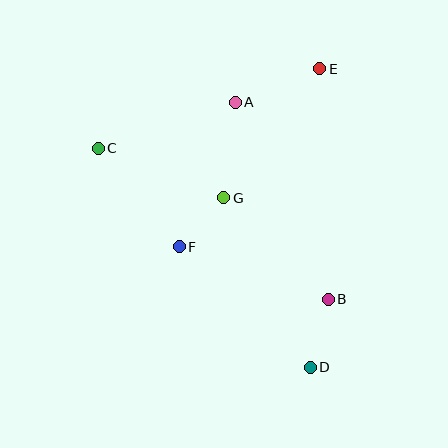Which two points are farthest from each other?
Points C and D are farthest from each other.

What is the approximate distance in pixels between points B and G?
The distance between B and G is approximately 146 pixels.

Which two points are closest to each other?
Points F and G are closest to each other.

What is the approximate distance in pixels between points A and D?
The distance between A and D is approximately 276 pixels.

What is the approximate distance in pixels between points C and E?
The distance between C and E is approximately 235 pixels.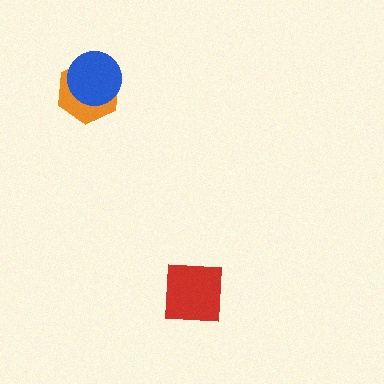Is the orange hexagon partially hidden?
Yes, it is partially covered by another shape.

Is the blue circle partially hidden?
No, no other shape covers it.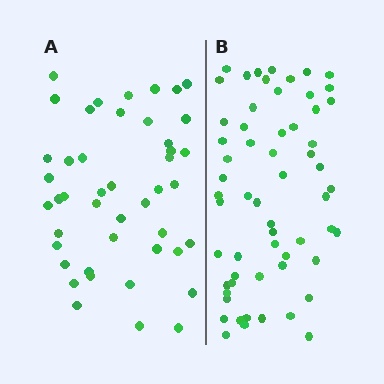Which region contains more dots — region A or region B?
Region B (the right region) has more dots.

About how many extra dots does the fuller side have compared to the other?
Region B has approximately 15 more dots than region A.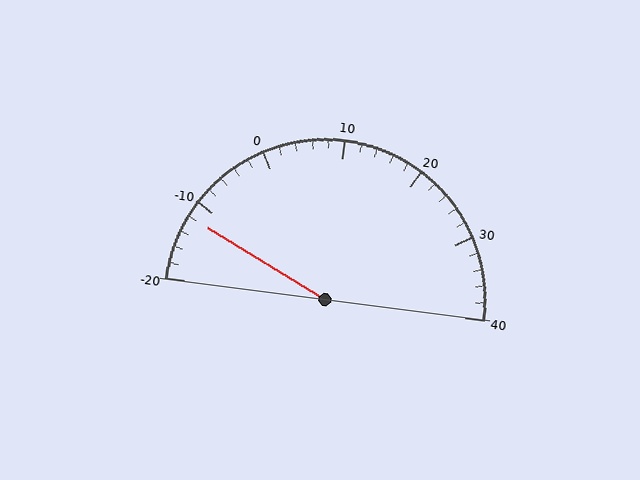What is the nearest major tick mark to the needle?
The nearest major tick mark is -10.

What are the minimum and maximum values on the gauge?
The gauge ranges from -20 to 40.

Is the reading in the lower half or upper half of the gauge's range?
The reading is in the lower half of the range (-20 to 40).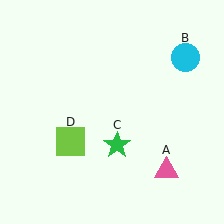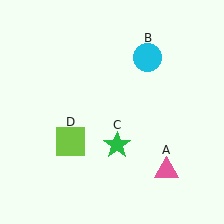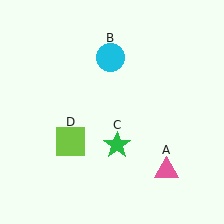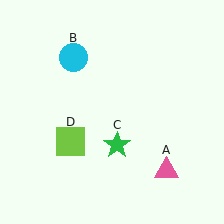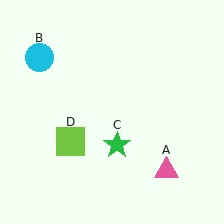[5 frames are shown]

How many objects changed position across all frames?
1 object changed position: cyan circle (object B).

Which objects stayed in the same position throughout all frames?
Pink triangle (object A) and green star (object C) and lime square (object D) remained stationary.